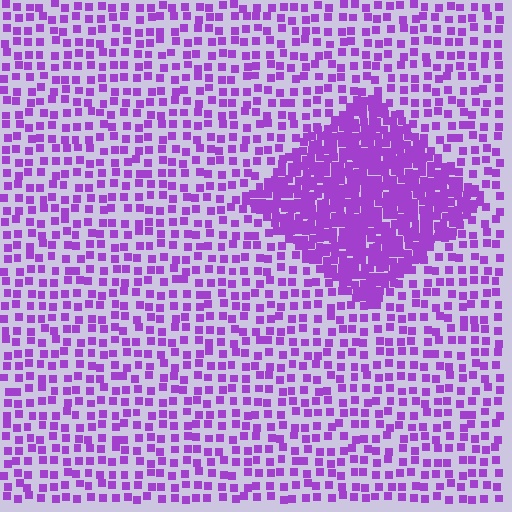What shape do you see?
I see a diamond.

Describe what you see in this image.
The image contains small purple elements arranged at two different densities. A diamond-shaped region is visible where the elements are more densely packed than the surrounding area.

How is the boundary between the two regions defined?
The boundary is defined by a change in element density (approximately 2.7x ratio). All elements are the same color, size, and shape.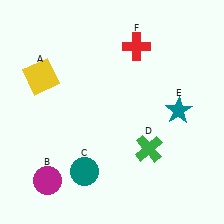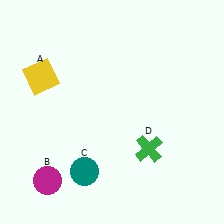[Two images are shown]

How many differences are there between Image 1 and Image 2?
There are 2 differences between the two images.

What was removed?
The teal star (E), the red cross (F) were removed in Image 2.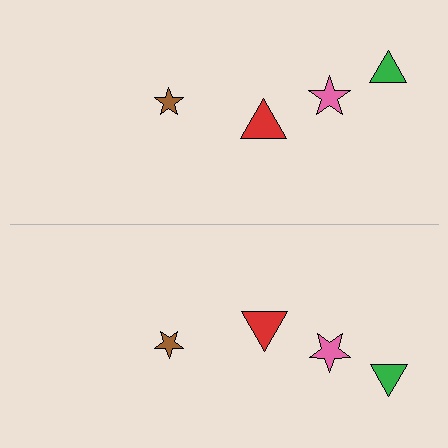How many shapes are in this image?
There are 8 shapes in this image.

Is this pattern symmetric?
Yes, this pattern has bilateral (reflection) symmetry.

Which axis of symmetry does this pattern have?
The pattern has a horizontal axis of symmetry running through the center of the image.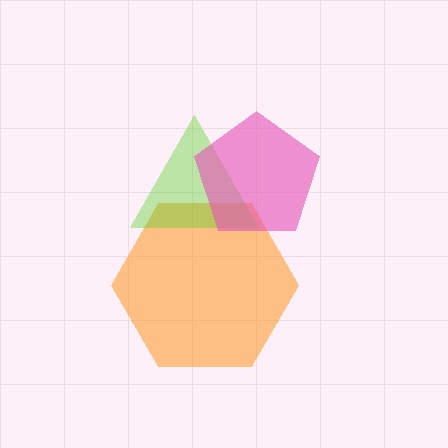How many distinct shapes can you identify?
There are 3 distinct shapes: an orange hexagon, a lime triangle, a pink pentagon.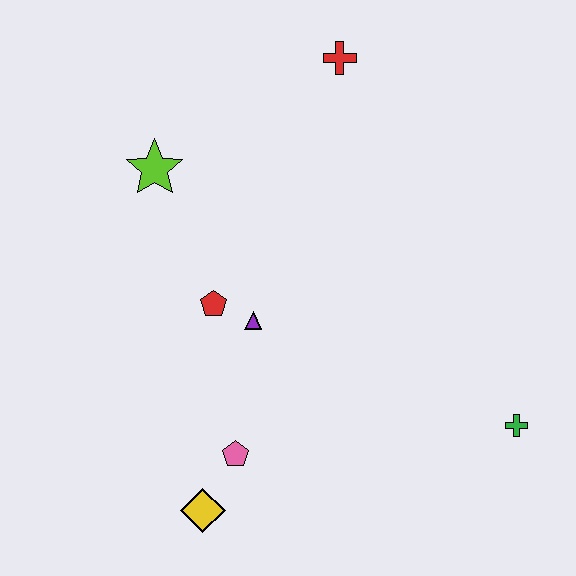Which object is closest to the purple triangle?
The red pentagon is closest to the purple triangle.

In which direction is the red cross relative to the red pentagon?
The red cross is above the red pentagon.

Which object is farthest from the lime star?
The green cross is farthest from the lime star.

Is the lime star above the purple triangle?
Yes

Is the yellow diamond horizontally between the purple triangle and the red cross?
No